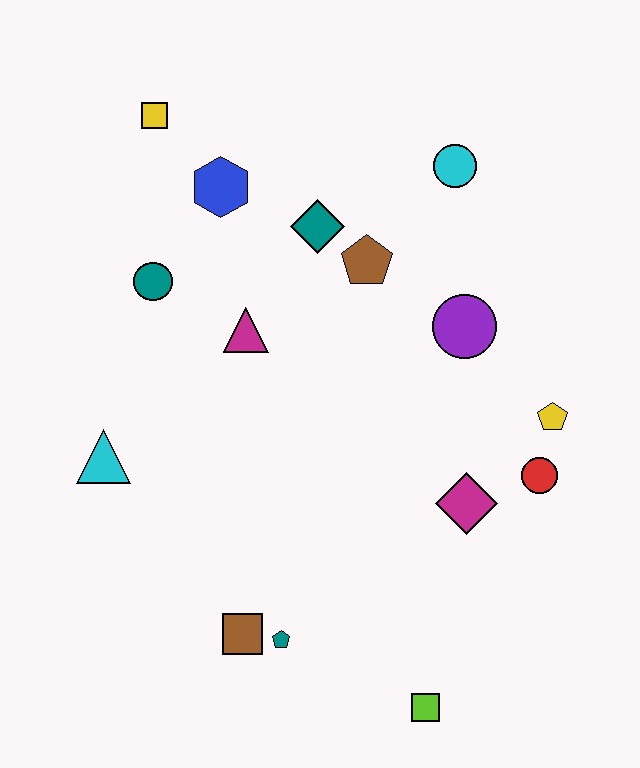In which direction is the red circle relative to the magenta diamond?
The red circle is to the right of the magenta diamond.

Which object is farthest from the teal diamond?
The lime square is farthest from the teal diamond.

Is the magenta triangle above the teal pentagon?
Yes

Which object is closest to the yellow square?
The blue hexagon is closest to the yellow square.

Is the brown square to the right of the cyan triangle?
Yes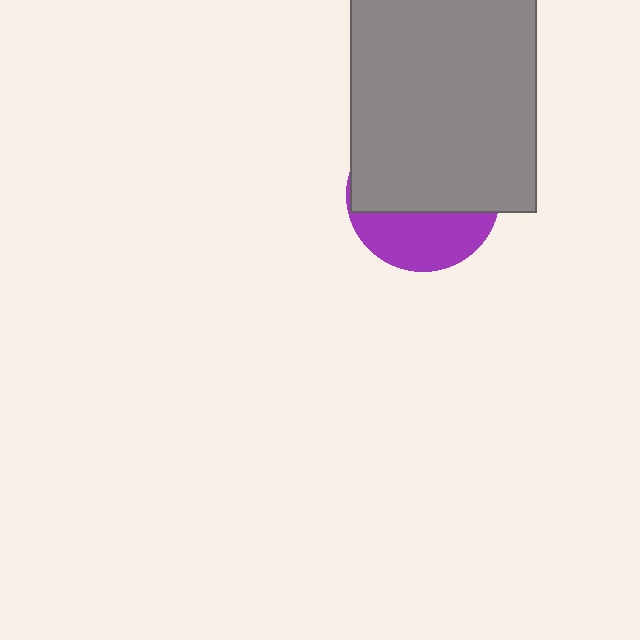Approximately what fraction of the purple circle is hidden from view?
Roughly 65% of the purple circle is hidden behind the gray rectangle.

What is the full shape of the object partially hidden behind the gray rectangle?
The partially hidden object is a purple circle.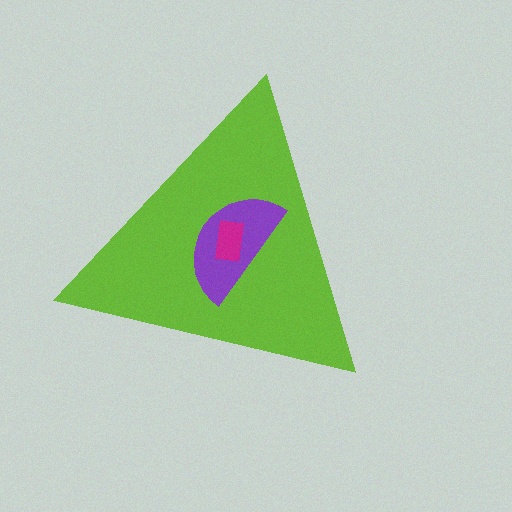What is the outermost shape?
The lime triangle.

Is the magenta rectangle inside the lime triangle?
Yes.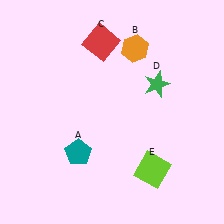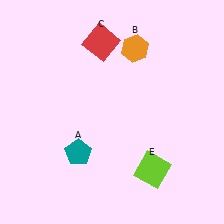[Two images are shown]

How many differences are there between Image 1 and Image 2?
There is 1 difference between the two images.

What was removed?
The green star (D) was removed in Image 2.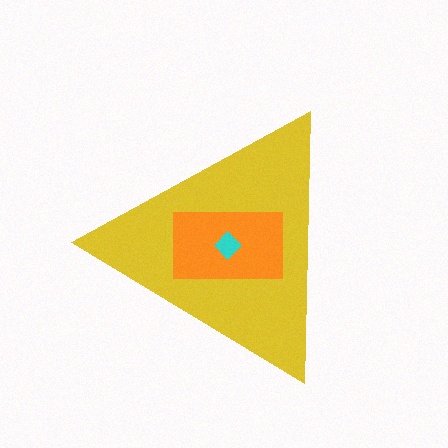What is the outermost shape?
The yellow triangle.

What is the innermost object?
The cyan diamond.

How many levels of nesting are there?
3.